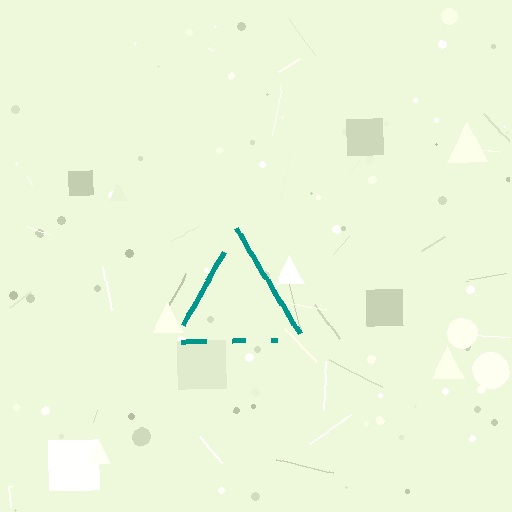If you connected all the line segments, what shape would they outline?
They would outline a triangle.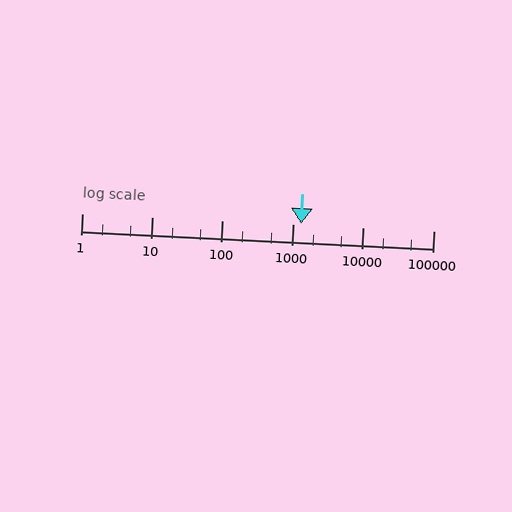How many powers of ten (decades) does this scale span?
The scale spans 5 decades, from 1 to 100000.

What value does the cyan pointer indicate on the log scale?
The pointer indicates approximately 1300.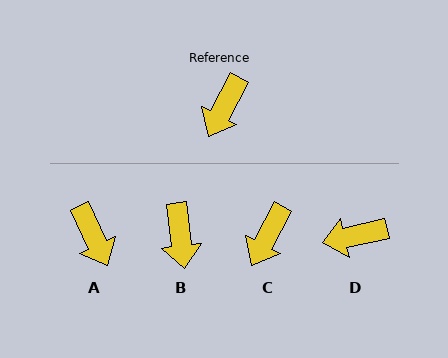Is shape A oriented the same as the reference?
No, it is off by about 54 degrees.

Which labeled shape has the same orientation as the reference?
C.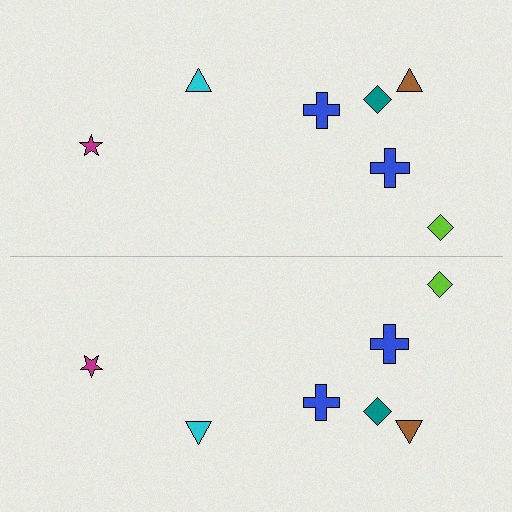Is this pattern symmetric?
Yes, this pattern has bilateral (reflection) symmetry.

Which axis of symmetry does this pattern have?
The pattern has a horizontal axis of symmetry running through the center of the image.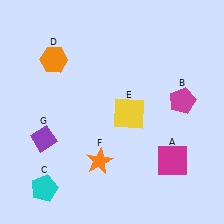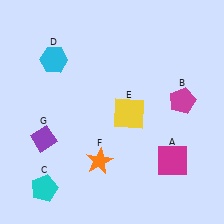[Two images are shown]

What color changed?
The hexagon (D) changed from orange in Image 1 to cyan in Image 2.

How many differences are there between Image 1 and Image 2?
There is 1 difference between the two images.